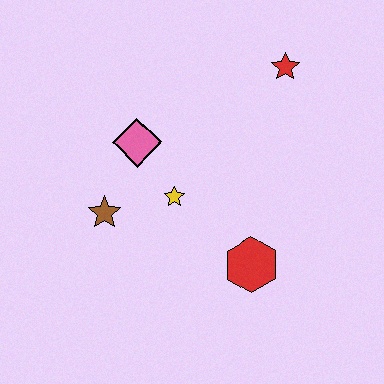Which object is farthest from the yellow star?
The red star is farthest from the yellow star.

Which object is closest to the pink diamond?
The yellow star is closest to the pink diamond.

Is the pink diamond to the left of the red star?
Yes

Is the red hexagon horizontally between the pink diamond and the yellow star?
No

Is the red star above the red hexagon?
Yes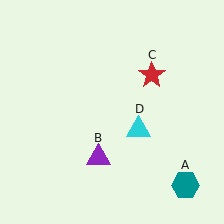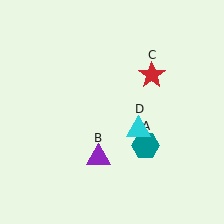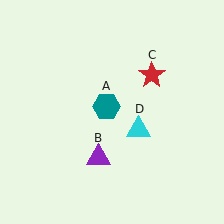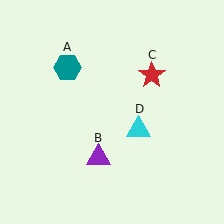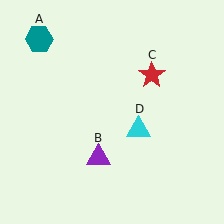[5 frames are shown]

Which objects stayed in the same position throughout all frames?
Purple triangle (object B) and red star (object C) and cyan triangle (object D) remained stationary.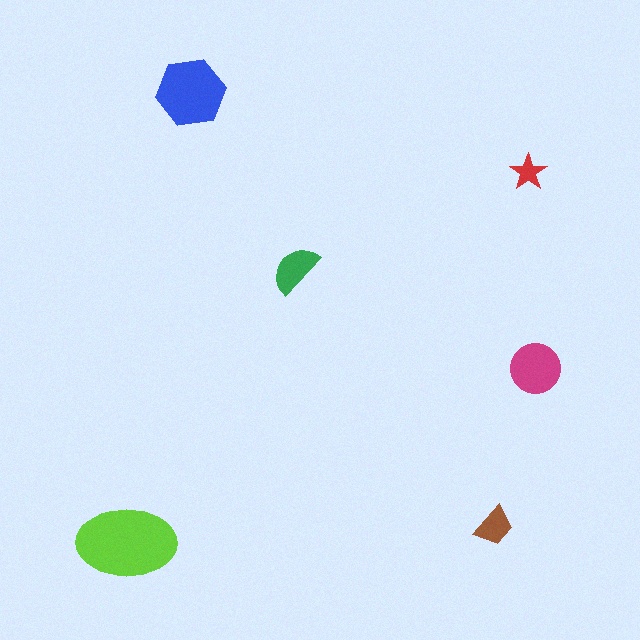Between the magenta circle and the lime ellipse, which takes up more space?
The lime ellipse.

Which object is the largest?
The lime ellipse.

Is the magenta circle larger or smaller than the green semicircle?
Larger.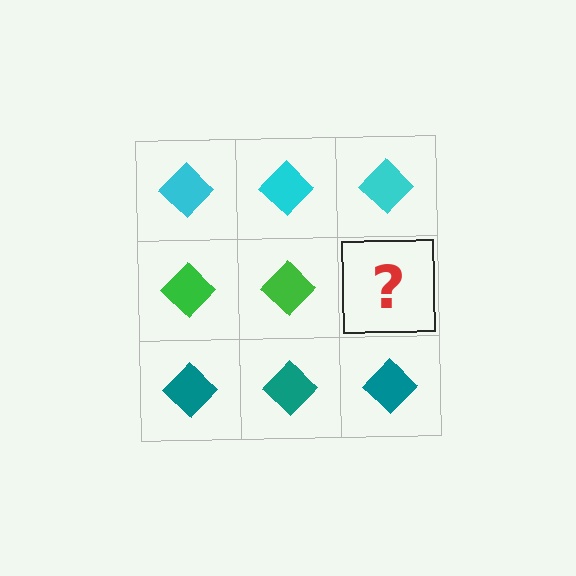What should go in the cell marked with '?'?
The missing cell should contain a green diamond.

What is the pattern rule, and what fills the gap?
The rule is that each row has a consistent color. The gap should be filled with a green diamond.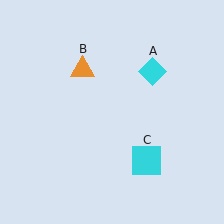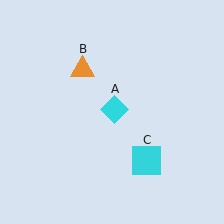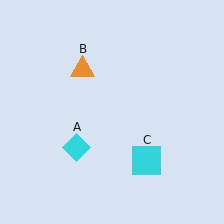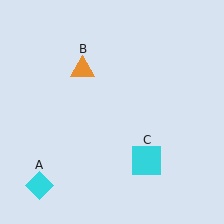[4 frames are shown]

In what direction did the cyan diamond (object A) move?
The cyan diamond (object A) moved down and to the left.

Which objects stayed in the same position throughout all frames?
Orange triangle (object B) and cyan square (object C) remained stationary.